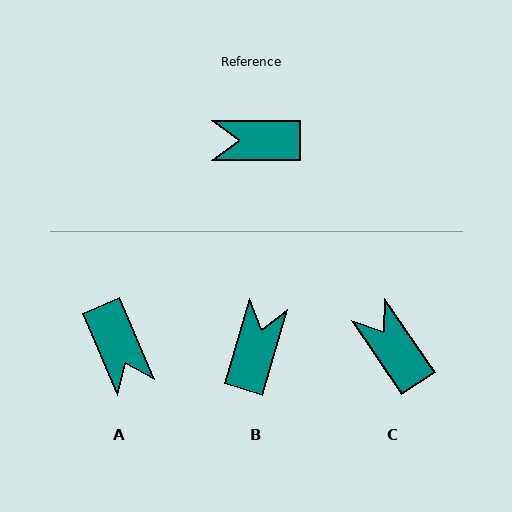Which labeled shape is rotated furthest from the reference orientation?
A, about 113 degrees away.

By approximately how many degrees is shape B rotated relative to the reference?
Approximately 106 degrees clockwise.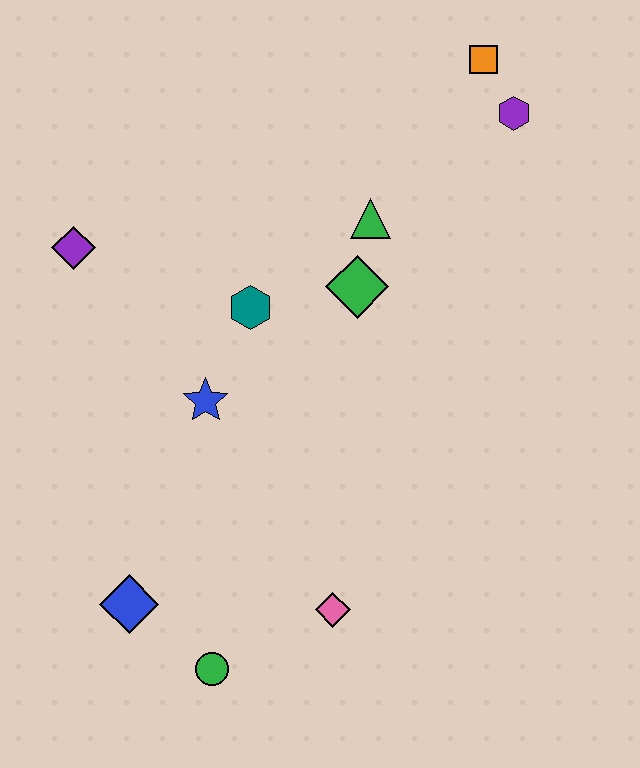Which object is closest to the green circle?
The blue diamond is closest to the green circle.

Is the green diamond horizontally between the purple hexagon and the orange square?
No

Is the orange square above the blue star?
Yes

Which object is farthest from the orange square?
The green circle is farthest from the orange square.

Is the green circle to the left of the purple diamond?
No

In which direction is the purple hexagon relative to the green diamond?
The purple hexagon is above the green diamond.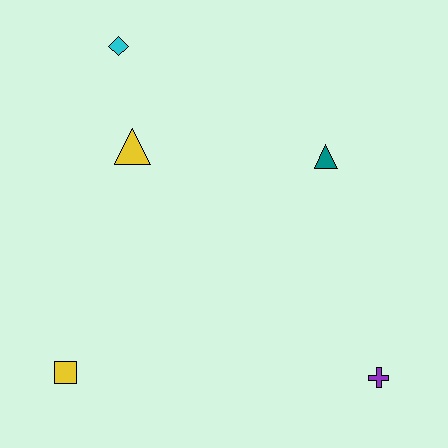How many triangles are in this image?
There are 2 triangles.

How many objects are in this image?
There are 5 objects.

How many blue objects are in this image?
There are no blue objects.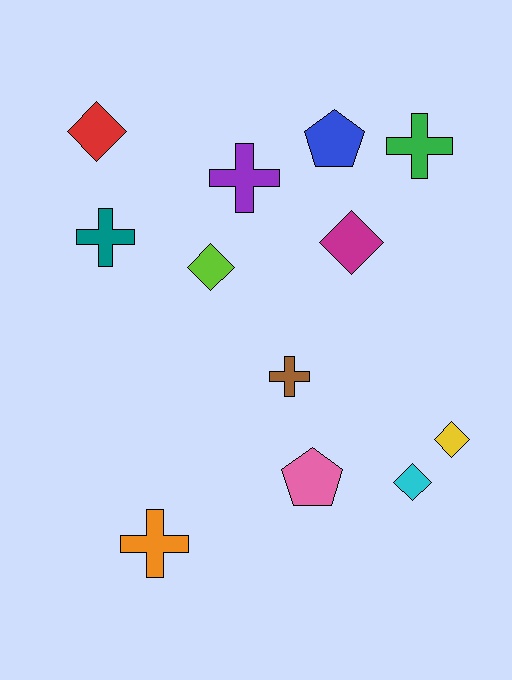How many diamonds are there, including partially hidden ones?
There are 5 diamonds.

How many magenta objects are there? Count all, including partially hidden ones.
There is 1 magenta object.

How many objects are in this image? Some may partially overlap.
There are 12 objects.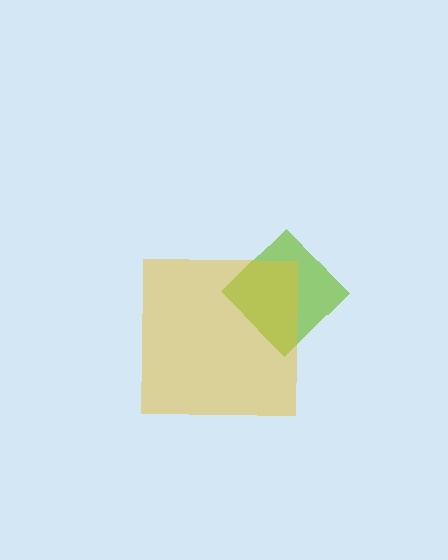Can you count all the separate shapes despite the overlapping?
Yes, there are 2 separate shapes.